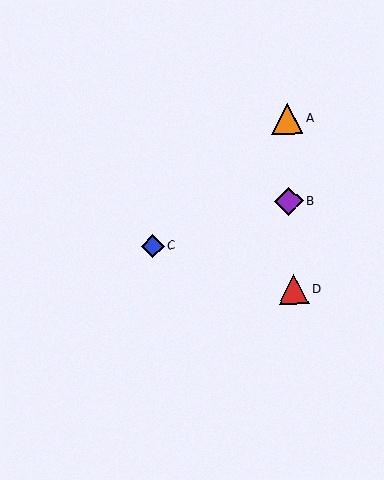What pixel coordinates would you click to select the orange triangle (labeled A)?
Click at (287, 119) to select the orange triangle A.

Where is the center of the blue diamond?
The center of the blue diamond is at (153, 246).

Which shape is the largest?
The orange triangle (labeled A) is the largest.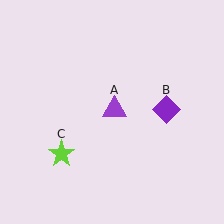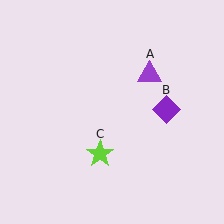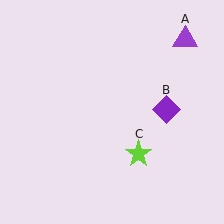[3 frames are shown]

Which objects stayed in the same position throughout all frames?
Purple diamond (object B) remained stationary.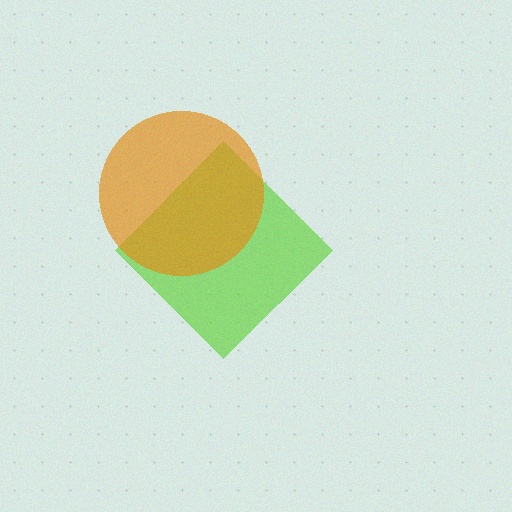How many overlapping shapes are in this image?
There are 2 overlapping shapes in the image.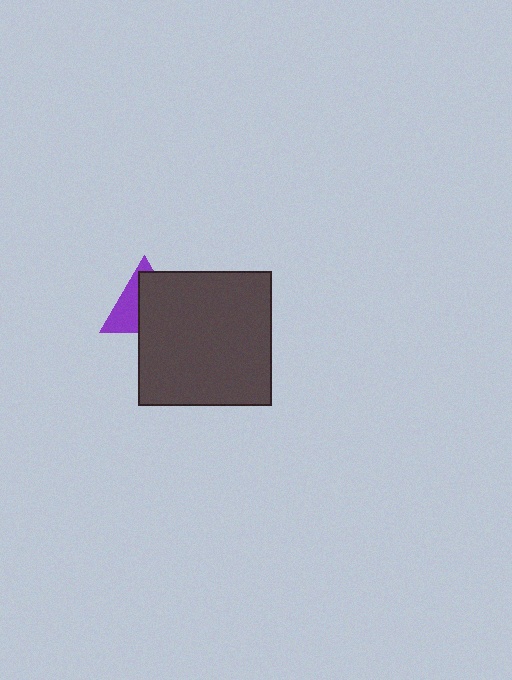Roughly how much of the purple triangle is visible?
A small part of it is visible (roughly 41%).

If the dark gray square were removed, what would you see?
You would see the complete purple triangle.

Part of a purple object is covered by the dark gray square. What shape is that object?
It is a triangle.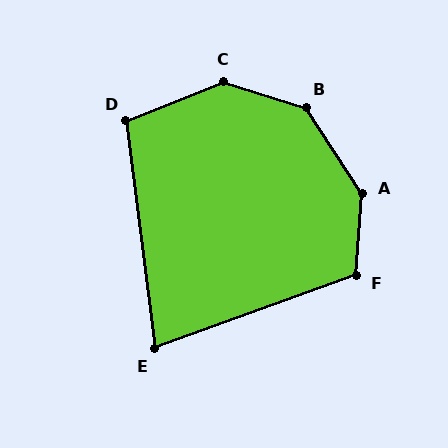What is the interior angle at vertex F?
Approximately 114 degrees (obtuse).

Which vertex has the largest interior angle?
A, at approximately 142 degrees.